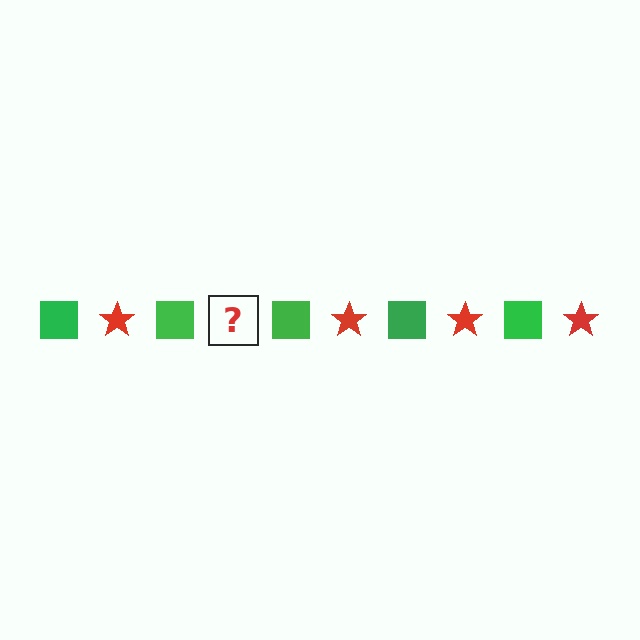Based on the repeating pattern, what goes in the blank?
The blank should be a red star.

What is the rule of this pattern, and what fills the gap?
The rule is that the pattern alternates between green square and red star. The gap should be filled with a red star.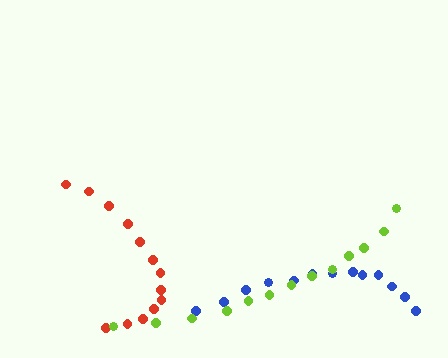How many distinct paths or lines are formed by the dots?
There are 3 distinct paths.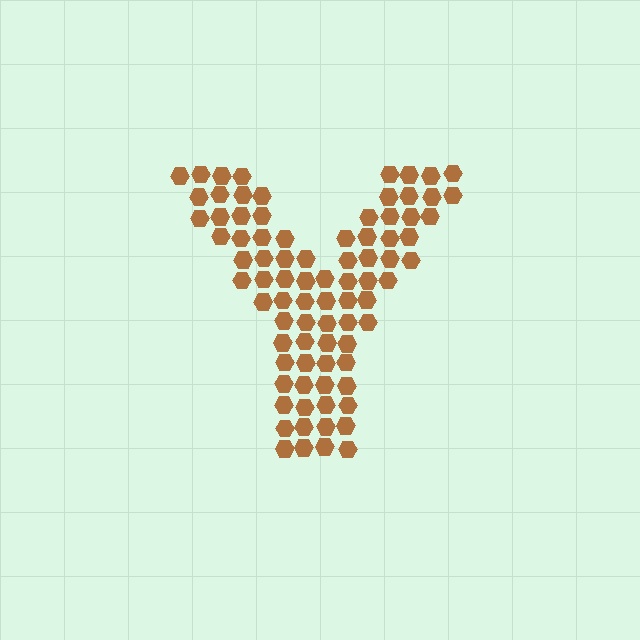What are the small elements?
The small elements are hexagons.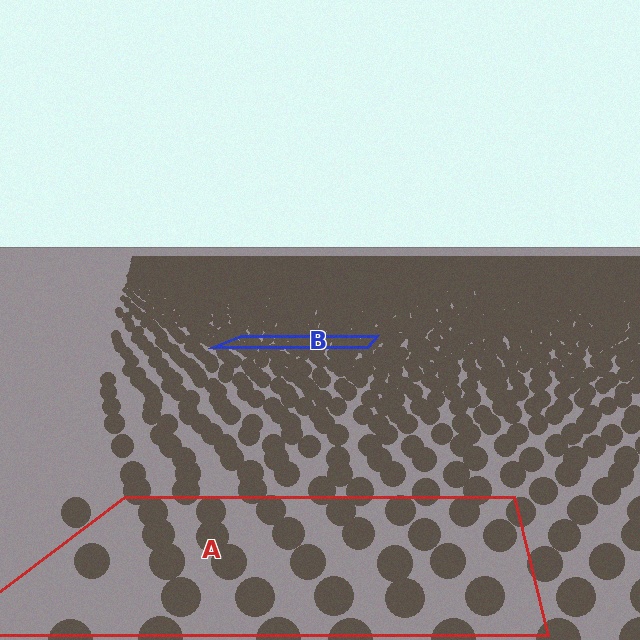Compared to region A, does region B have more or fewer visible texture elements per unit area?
Region B has more texture elements per unit area — they are packed more densely because it is farther away.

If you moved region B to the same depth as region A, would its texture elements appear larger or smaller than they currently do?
They would appear larger. At a closer depth, the same texture elements are projected at a bigger on-screen size.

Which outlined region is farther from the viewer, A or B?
Region B is farther from the viewer — the texture elements inside it appear smaller and more densely packed.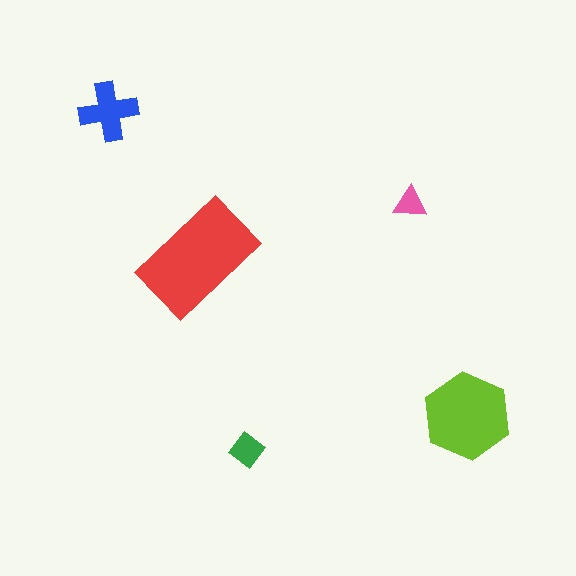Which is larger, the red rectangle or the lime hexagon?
The red rectangle.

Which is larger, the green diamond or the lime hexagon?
The lime hexagon.